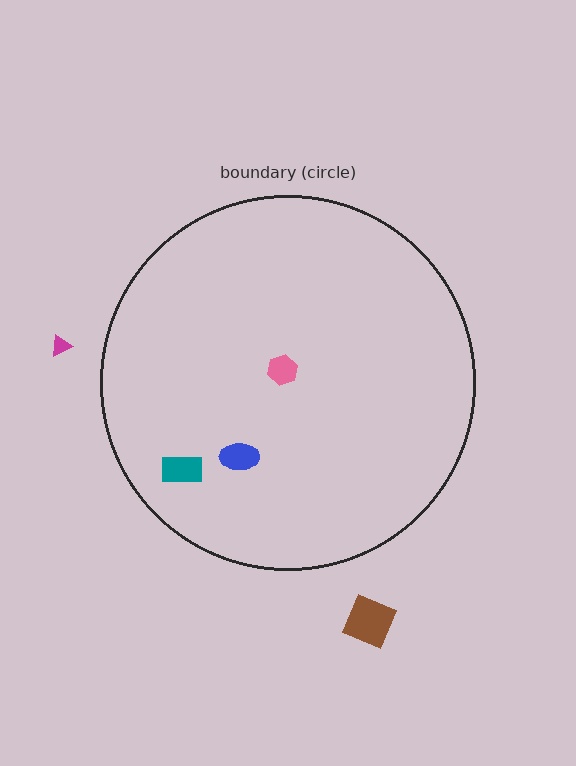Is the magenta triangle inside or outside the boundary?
Outside.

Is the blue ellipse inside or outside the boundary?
Inside.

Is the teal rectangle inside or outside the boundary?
Inside.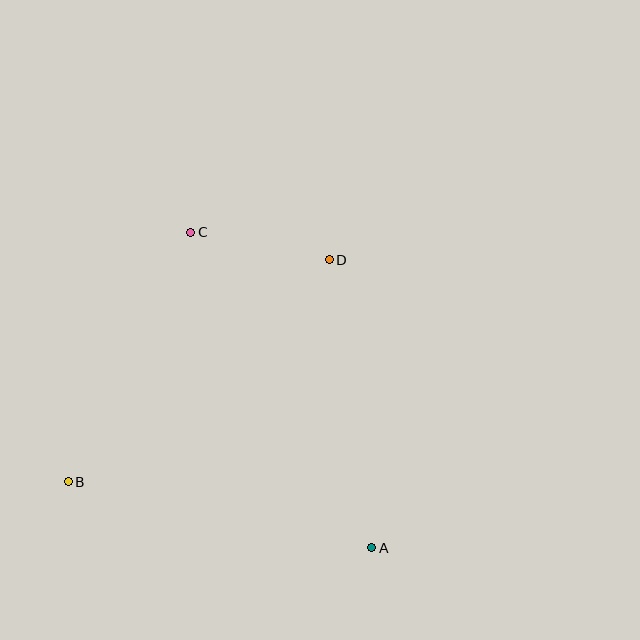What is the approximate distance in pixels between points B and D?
The distance between B and D is approximately 343 pixels.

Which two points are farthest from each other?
Points A and C are farthest from each other.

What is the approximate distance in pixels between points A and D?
The distance between A and D is approximately 291 pixels.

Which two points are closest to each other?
Points C and D are closest to each other.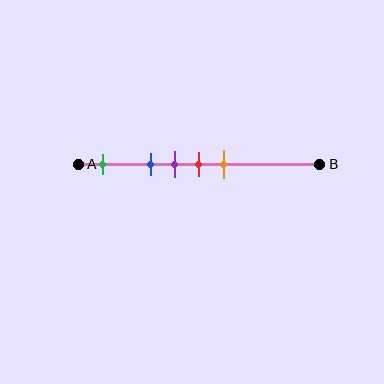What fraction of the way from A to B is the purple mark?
The purple mark is approximately 40% (0.4) of the way from A to B.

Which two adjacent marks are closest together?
The purple and red marks are the closest adjacent pair.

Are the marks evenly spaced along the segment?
No, the marks are not evenly spaced.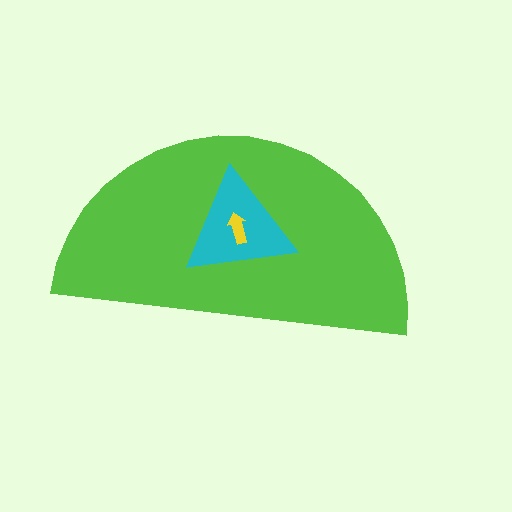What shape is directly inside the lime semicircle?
The cyan triangle.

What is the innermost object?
The yellow arrow.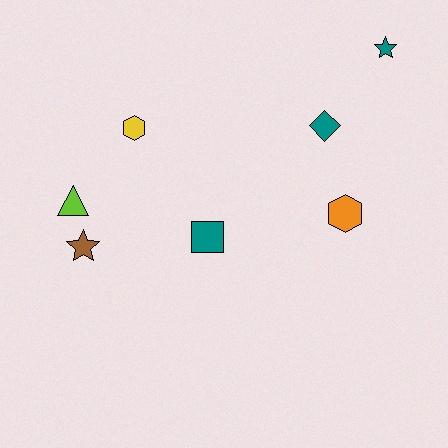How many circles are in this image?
There are no circles.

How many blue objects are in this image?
There are no blue objects.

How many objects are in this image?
There are 7 objects.